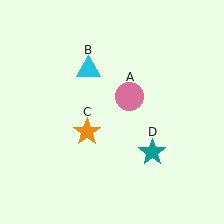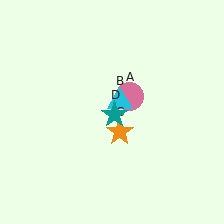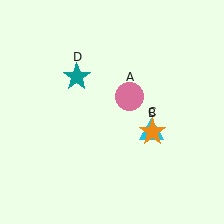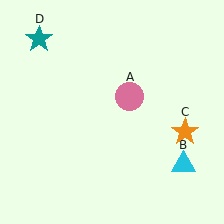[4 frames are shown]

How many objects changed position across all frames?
3 objects changed position: cyan triangle (object B), orange star (object C), teal star (object D).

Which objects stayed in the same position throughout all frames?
Pink circle (object A) remained stationary.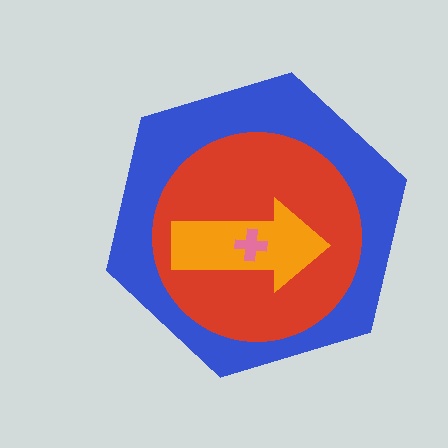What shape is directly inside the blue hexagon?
The red circle.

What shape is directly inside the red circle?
The orange arrow.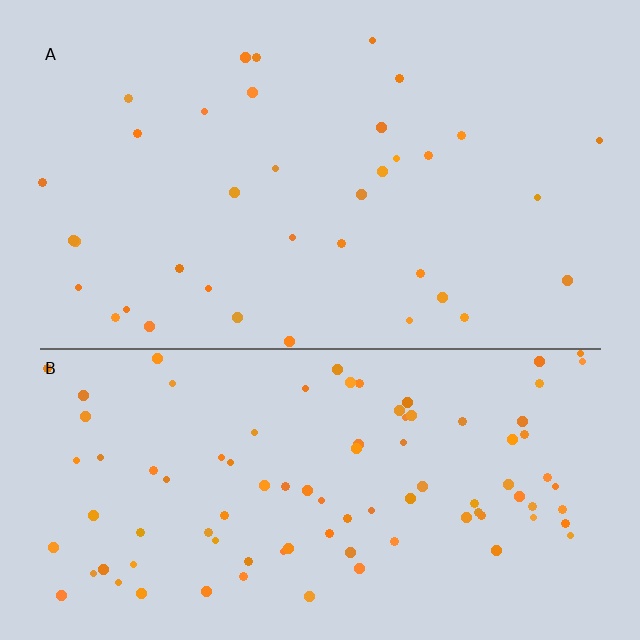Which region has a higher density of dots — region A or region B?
B (the bottom).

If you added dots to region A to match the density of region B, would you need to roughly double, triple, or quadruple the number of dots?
Approximately triple.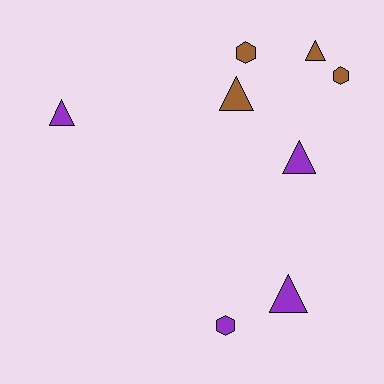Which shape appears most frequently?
Triangle, with 5 objects.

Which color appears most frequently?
Brown, with 4 objects.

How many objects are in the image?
There are 8 objects.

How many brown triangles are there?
There are 2 brown triangles.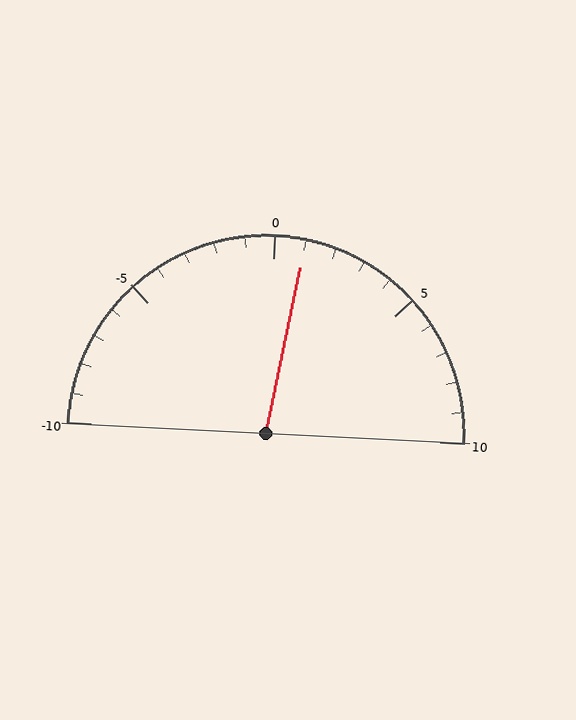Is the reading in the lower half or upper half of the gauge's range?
The reading is in the upper half of the range (-10 to 10).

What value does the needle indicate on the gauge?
The needle indicates approximately 1.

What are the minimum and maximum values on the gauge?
The gauge ranges from -10 to 10.